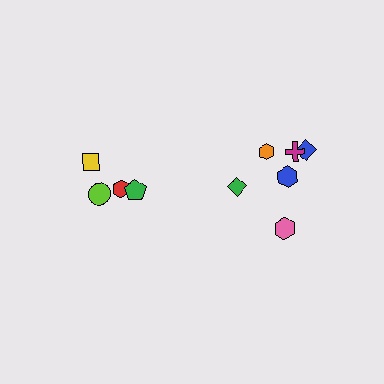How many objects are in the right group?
There are 6 objects.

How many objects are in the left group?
There are 4 objects.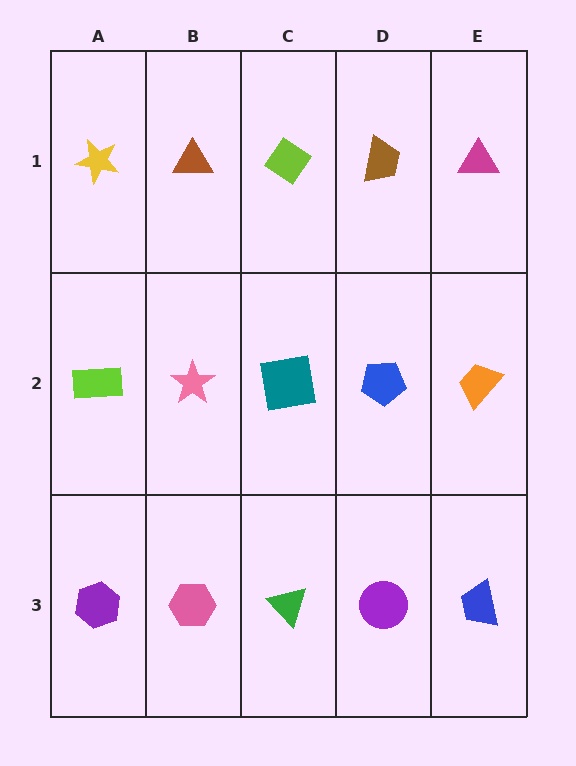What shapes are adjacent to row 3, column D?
A blue pentagon (row 2, column D), a green triangle (row 3, column C), a blue trapezoid (row 3, column E).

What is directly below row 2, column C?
A green triangle.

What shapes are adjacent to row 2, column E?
A magenta triangle (row 1, column E), a blue trapezoid (row 3, column E), a blue pentagon (row 2, column D).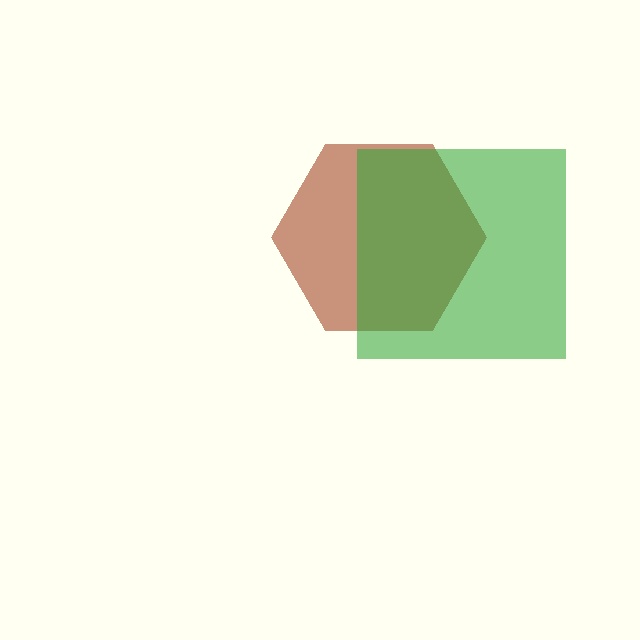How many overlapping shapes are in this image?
There are 2 overlapping shapes in the image.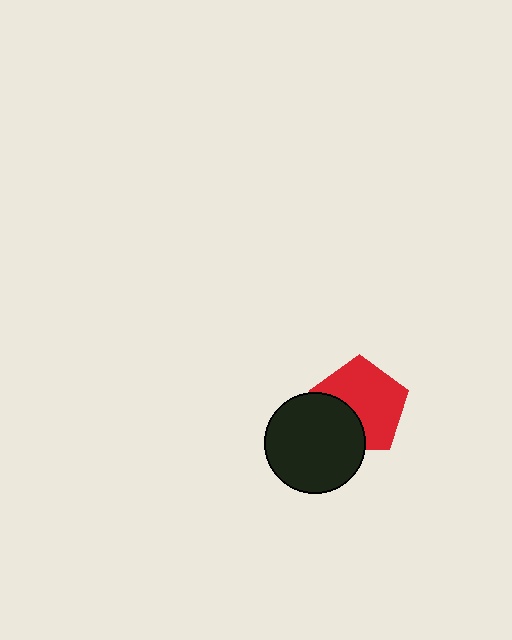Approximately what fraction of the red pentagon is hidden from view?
Roughly 33% of the red pentagon is hidden behind the black circle.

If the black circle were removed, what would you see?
You would see the complete red pentagon.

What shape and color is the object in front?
The object in front is a black circle.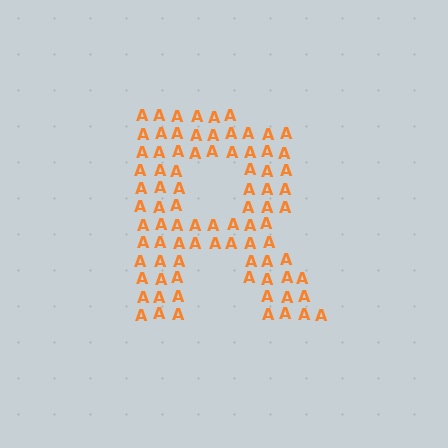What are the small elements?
The small elements are letter A's.